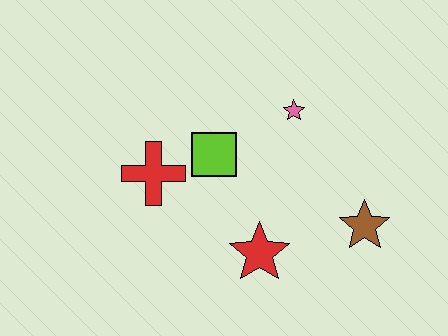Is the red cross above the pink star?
No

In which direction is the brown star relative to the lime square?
The brown star is to the right of the lime square.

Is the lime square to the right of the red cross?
Yes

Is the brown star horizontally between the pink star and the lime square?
No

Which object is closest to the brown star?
The red star is closest to the brown star.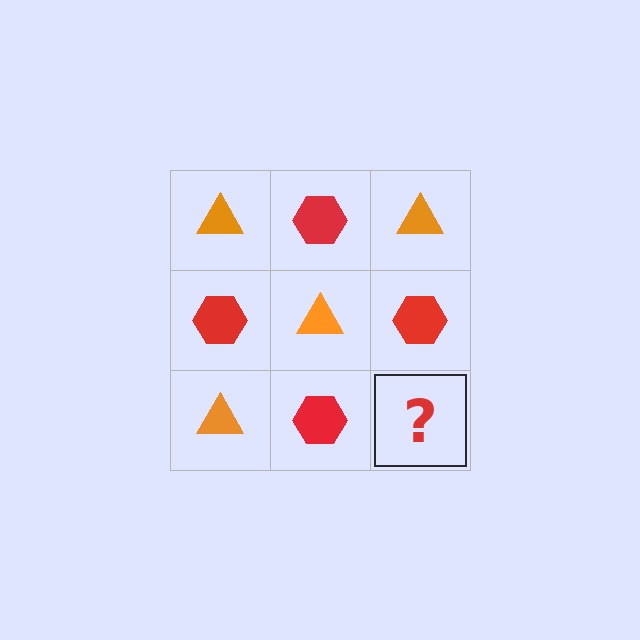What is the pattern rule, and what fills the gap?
The rule is that it alternates orange triangle and red hexagon in a checkerboard pattern. The gap should be filled with an orange triangle.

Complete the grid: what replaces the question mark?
The question mark should be replaced with an orange triangle.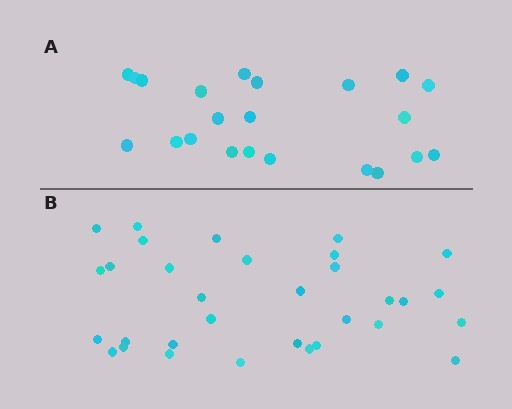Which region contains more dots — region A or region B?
Region B (the bottom region) has more dots.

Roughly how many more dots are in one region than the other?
Region B has roughly 10 or so more dots than region A.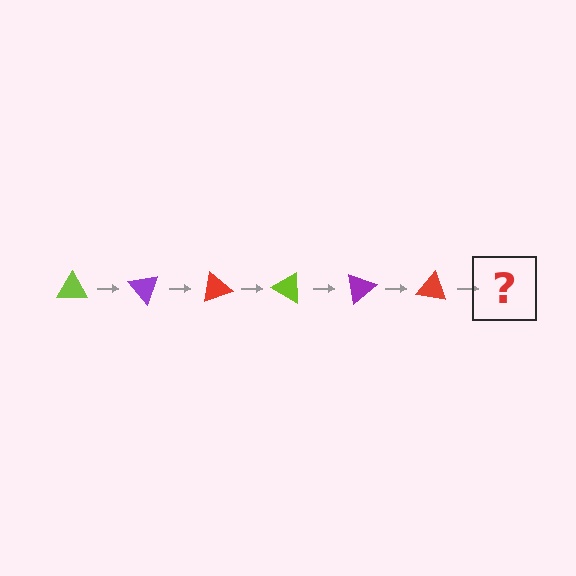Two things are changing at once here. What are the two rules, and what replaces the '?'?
The two rules are that it rotates 50 degrees each step and the color cycles through lime, purple, and red. The '?' should be a lime triangle, rotated 300 degrees from the start.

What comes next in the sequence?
The next element should be a lime triangle, rotated 300 degrees from the start.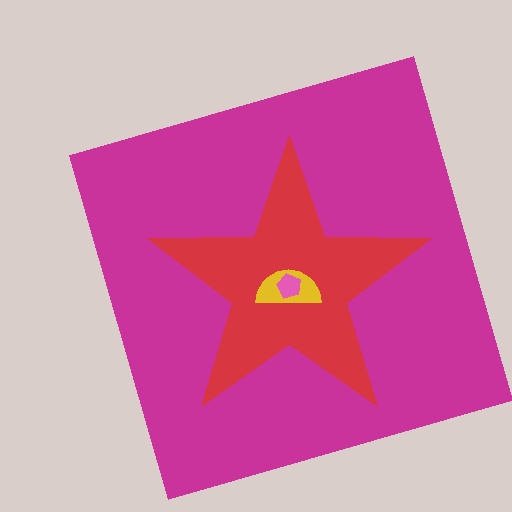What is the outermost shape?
The magenta square.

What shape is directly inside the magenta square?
The red star.